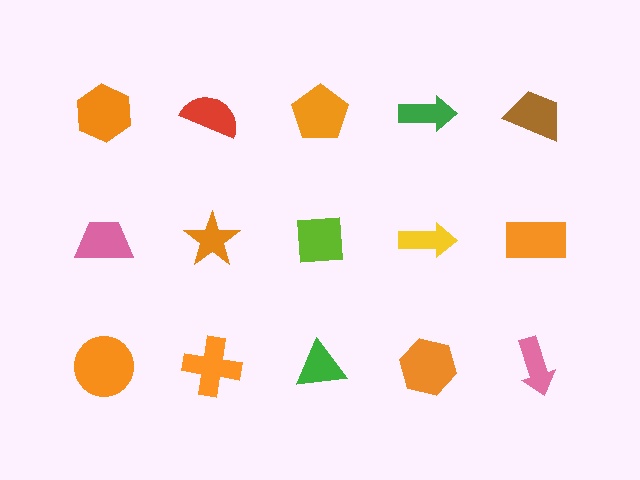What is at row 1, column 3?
An orange pentagon.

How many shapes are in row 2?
5 shapes.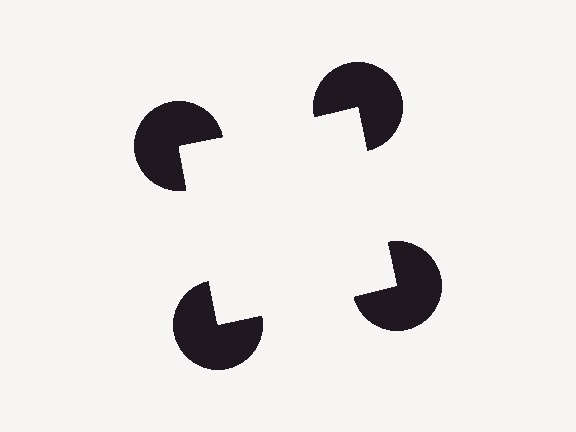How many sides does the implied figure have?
4 sides.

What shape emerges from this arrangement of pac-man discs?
An illusory square — its edges are inferred from the aligned wedge cuts in the pac-man discs, not physically drawn.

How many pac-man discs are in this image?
There are 4 — one at each vertex of the illusory square.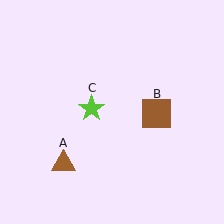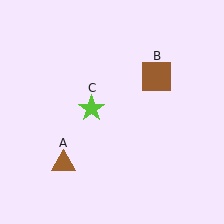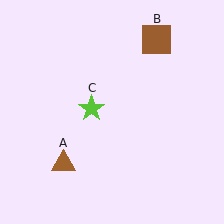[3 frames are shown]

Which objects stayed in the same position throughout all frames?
Brown triangle (object A) and lime star (object C) remained stationary.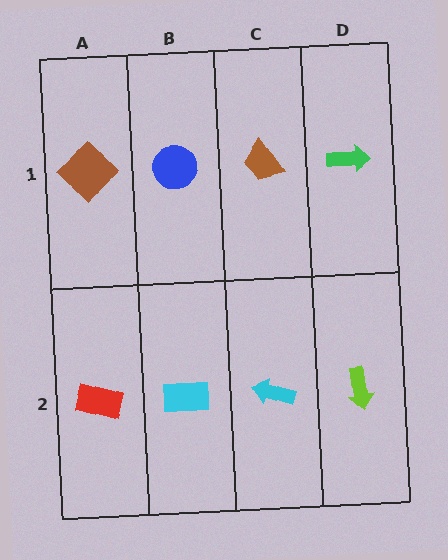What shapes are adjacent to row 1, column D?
A lime arrow (row 2, column D), a brown trapezoid (row 1, column C).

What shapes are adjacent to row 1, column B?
A cyan rectangle (row 2, column B), a brown diamond (row 1, column A), a brown trapezoid (row 1, column C).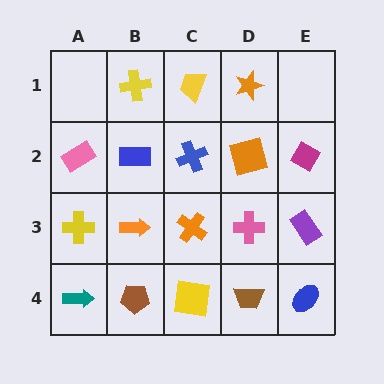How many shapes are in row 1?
3 shapes.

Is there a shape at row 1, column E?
No, that cell is empty.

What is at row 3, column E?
A purple rectangle.